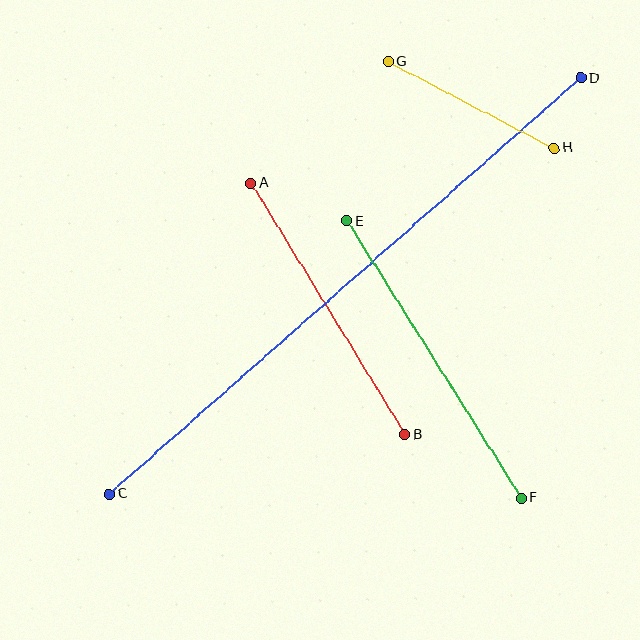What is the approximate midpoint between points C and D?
The midpoint is at approximately (345, 286) pixels.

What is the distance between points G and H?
The distance is approximately 187 pixels.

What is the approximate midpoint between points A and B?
The midpoint is at approximately (328, 309) pixels.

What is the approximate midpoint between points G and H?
The midpoint is at approximately (471, 105) pixels.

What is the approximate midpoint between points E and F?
The midpoint is at approximately (434, 360) pixels.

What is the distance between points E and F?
The distance is approximately 327 pixels.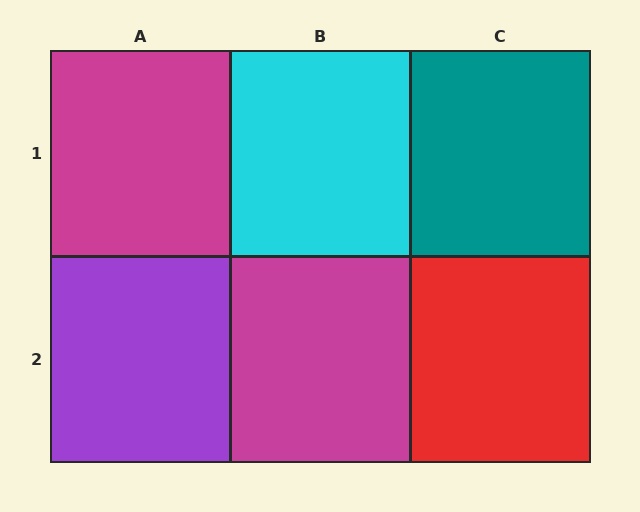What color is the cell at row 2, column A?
Purple.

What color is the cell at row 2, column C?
Red.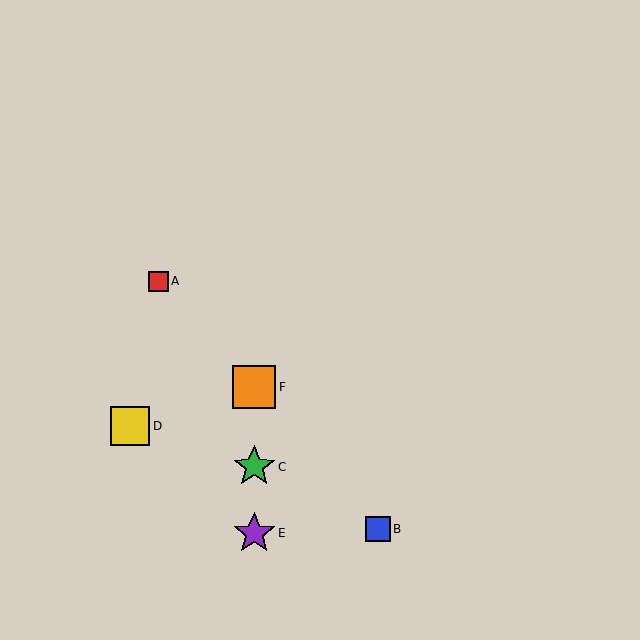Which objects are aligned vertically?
Objects C, E, F are aligned vertically.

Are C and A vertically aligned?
No, C is at x≈254 and A is at x≈158.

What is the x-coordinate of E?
Object E is at x≈254.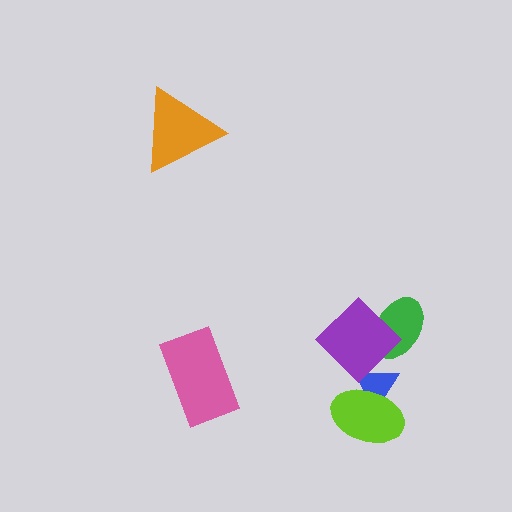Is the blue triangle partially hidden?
Yes, it is partially covered by another shape.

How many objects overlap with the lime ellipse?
1 object overlaps with the lime ellipse.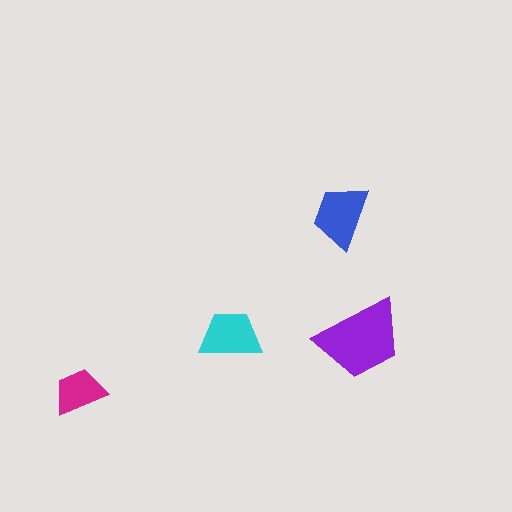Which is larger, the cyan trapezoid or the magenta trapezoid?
The cyan one.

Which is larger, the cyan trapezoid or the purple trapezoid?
The purple one.